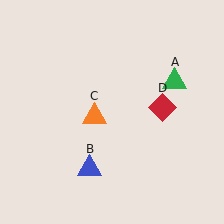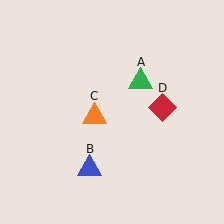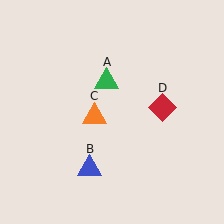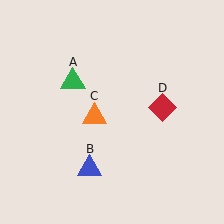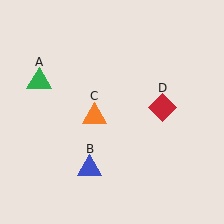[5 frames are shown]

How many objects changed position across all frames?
1 object changed position: green triangle (object A).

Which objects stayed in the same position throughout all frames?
Blue triangle (object B) and orange triangle (object C) and red diamond (object D) remained stationary.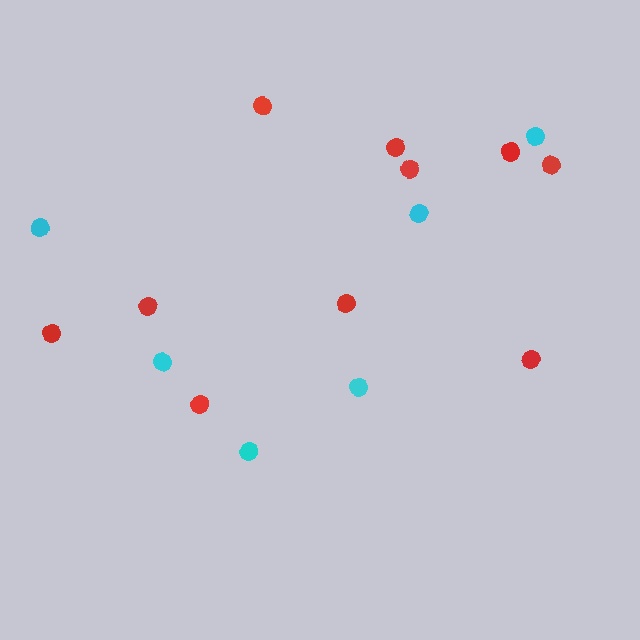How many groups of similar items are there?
There are 2 groups: one group of cyan circles (6) and one group of red circles (10).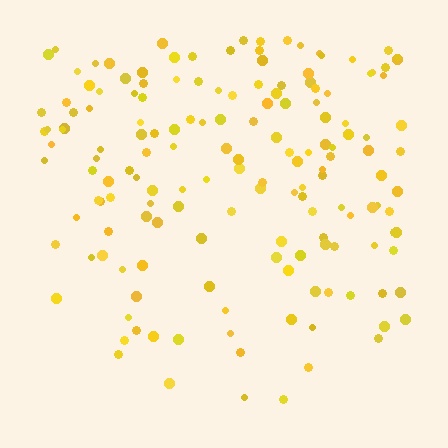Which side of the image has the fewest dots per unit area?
The bottom.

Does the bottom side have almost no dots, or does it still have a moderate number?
Still a moderate number, just noticeably fewer than the top.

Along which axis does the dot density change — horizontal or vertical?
Vertical.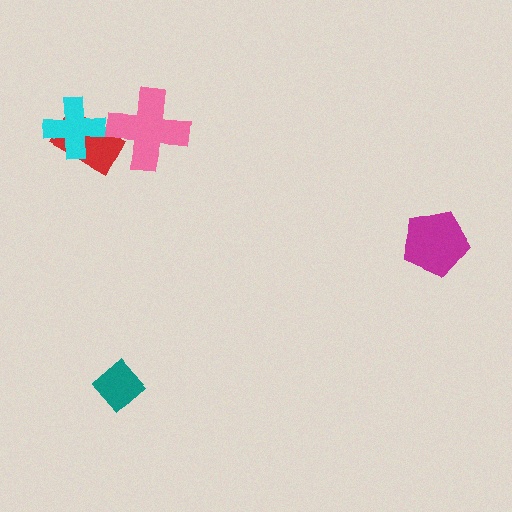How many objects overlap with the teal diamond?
0 objects overlap with the teal diamond.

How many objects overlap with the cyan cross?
1 object overlaps with the cyan cross.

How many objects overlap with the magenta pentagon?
0 objects overlap with the magenta pentagon.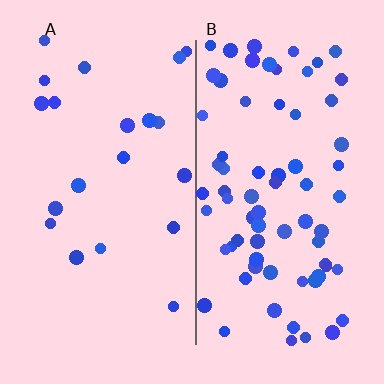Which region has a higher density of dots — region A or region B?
B (the right).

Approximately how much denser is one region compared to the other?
Approximately 3.5× — region B over region A.